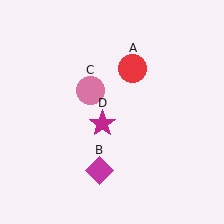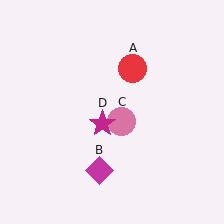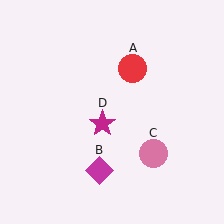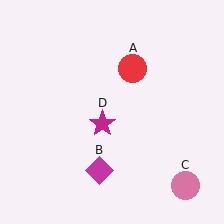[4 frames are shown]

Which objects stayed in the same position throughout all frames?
Red circle (object A) and magenta diamond (object B) and magenta star (object D) remained stationary.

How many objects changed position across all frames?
1 object changed position: pink circle (object C).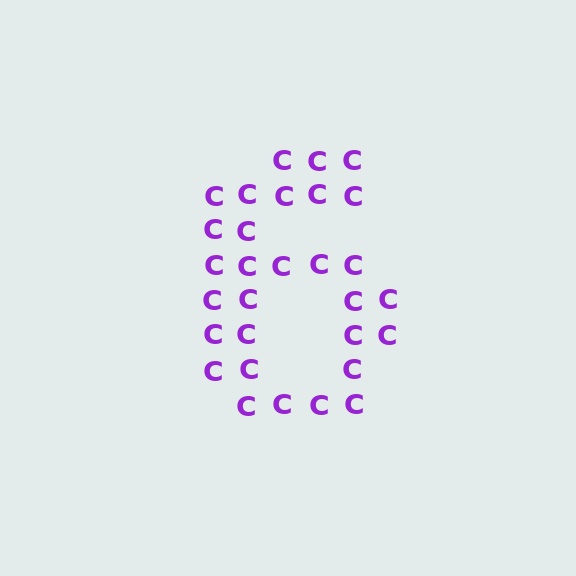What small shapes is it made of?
It is made of small letter C's.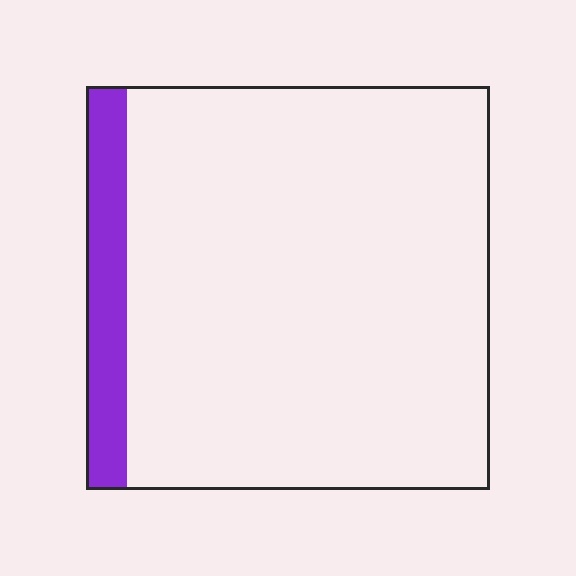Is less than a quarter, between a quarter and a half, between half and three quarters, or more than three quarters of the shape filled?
Less than a quarter.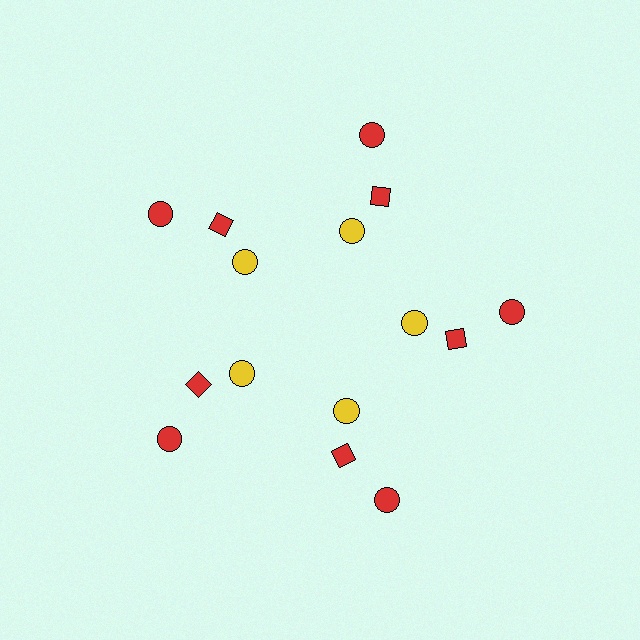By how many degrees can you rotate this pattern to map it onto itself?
The pattern maps onto itself every 72 degrees of rotation.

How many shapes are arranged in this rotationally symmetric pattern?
There are 15 shapes, arranged in 5 groups of 3.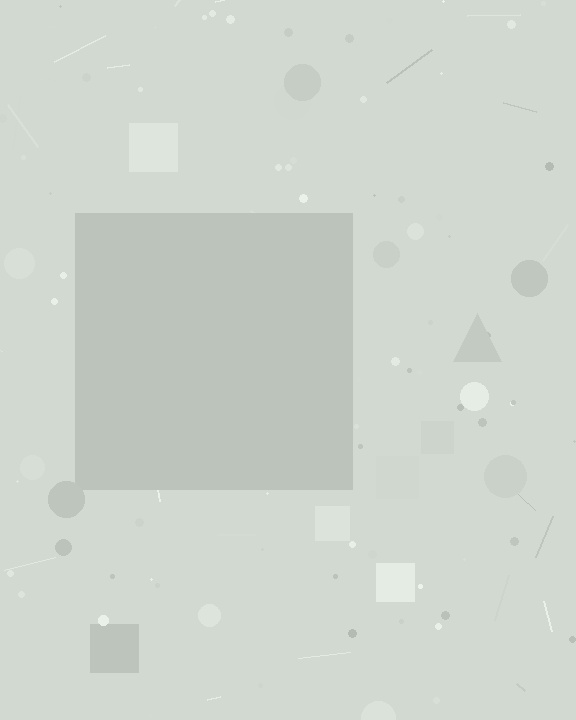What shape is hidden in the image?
A square is hidden in the image.